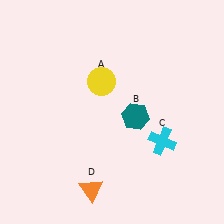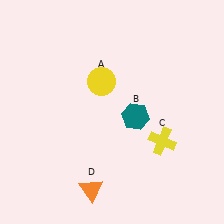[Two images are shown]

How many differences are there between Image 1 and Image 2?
There is 1 difference between the two images.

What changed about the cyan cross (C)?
In Image 1, C is cyan. In Image 2, it changed to yellow.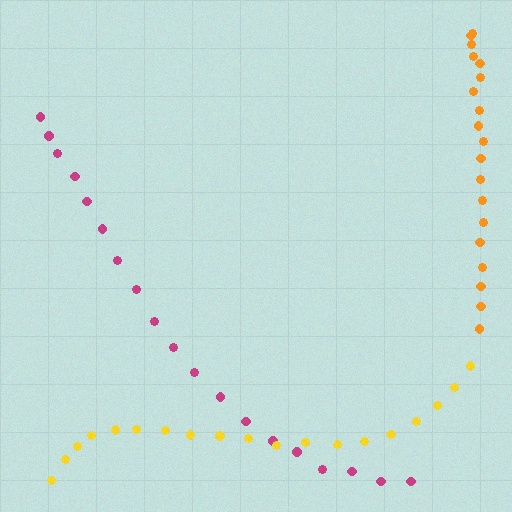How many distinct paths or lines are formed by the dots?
There are 3 distinct paths.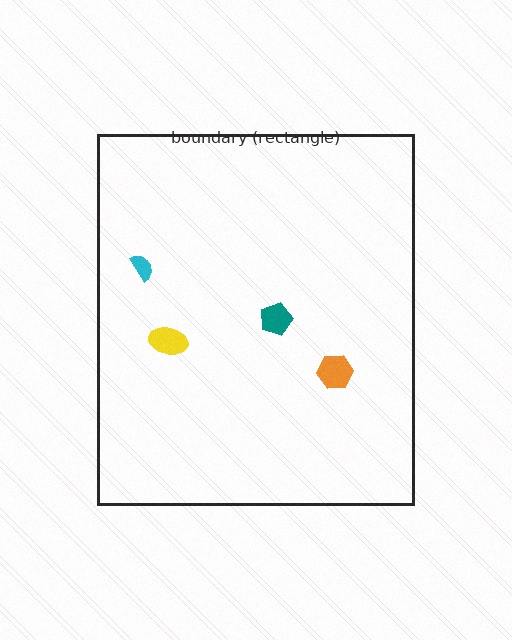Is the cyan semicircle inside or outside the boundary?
Inside.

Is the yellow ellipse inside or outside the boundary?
Inside.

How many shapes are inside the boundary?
4 inside, 0 outside.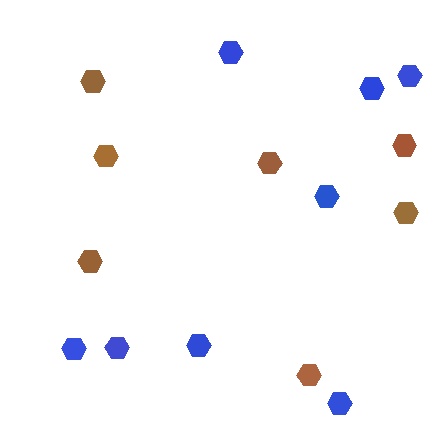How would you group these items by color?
There are 2 groups: one group of blue hexagons (8) and one group of brown hexagons (7).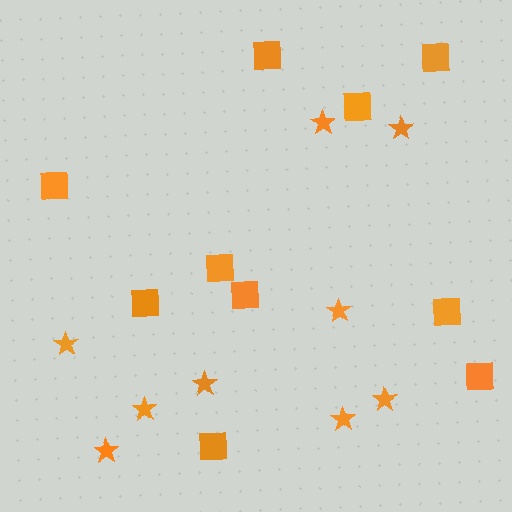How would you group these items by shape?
There are 2 groups: one group of squares (10) and one group of stars (9).